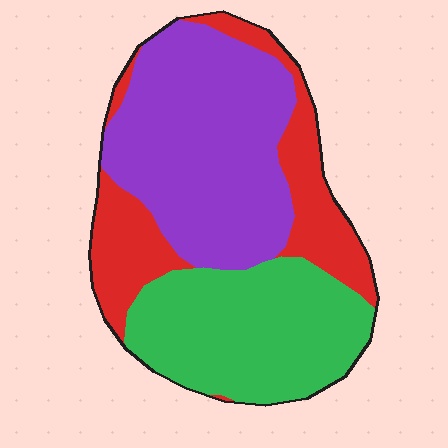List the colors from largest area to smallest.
From largest to smallest: purple, green, red.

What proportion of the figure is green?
Green takes up between a quarter and a half of the figure.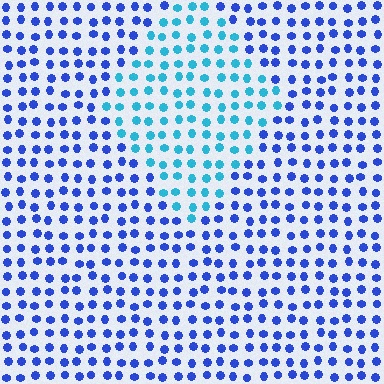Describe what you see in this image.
The image is filled with small blue elements in a uniform arrangement. A diamond-shaped region is visible where the elements are tinted to a slightly different hue, forming a subtle color boundary.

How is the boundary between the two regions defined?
The boundary is defined purely by a slight shift in hue (about 39 degrees). Spacing, size, and orientation are identical on both sides.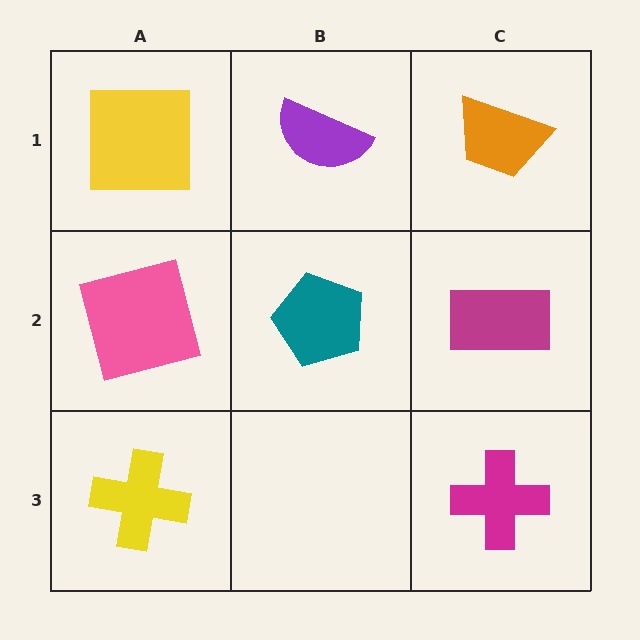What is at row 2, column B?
A teal pentagon.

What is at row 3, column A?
A yellow cross.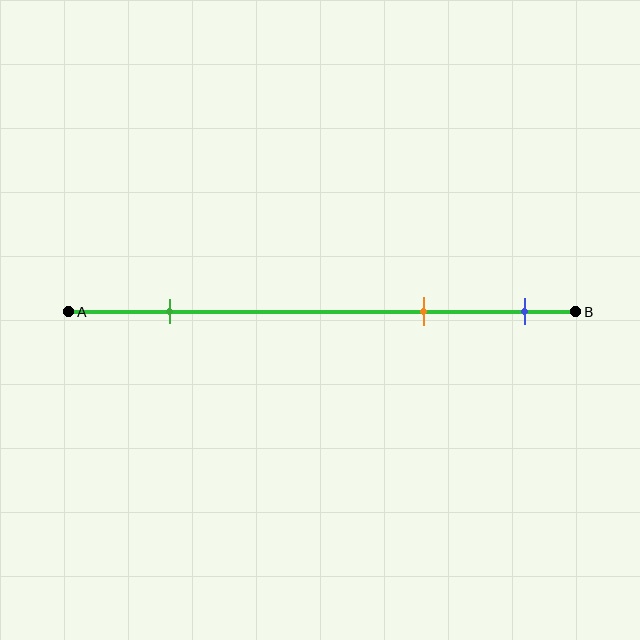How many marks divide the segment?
There are 3 marks dividing the segment.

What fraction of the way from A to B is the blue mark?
The blue mark is approximately 90% (0.9) of the way from A to B.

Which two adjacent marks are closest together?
The orange and blue marks are the closest adjacent pair.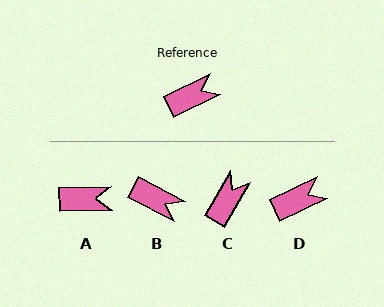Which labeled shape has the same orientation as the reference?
D.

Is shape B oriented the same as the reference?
No, it is off by about 54 degrees.